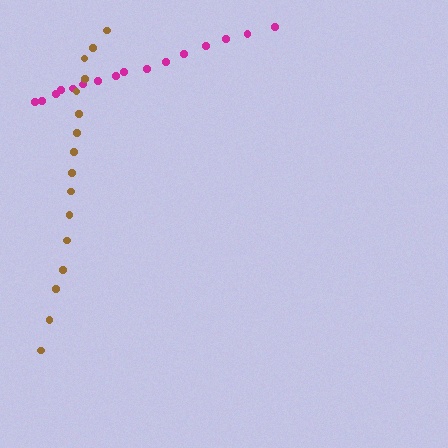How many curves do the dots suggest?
There are 2 distinct paths.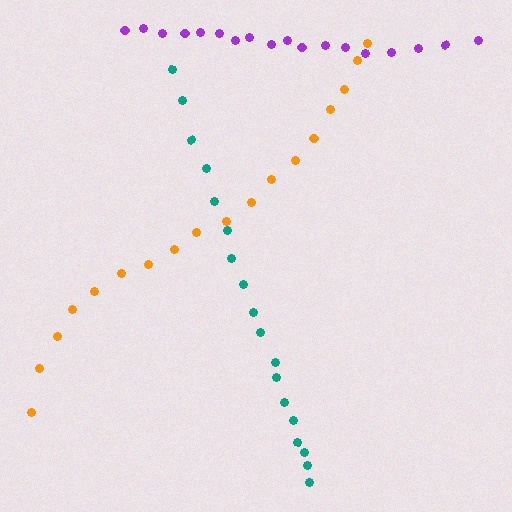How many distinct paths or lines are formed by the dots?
There are 3 distinct paths.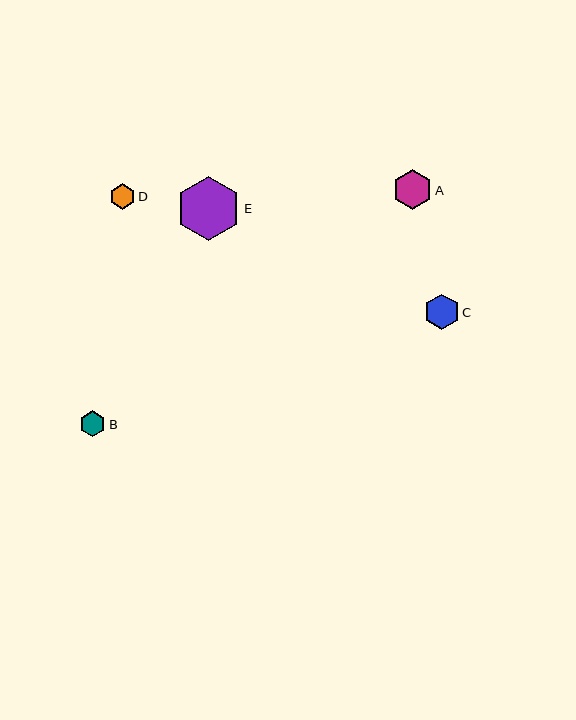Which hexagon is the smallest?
Hexagon D is the smallest with a size of approximately 25 pixels.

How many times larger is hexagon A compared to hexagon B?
Hexagon A is approximately 1.5 times the size of hexagon B.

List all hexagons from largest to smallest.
From largest to smallest: E, A, C, B, D.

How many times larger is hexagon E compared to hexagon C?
Hexagon E is approximately 1.8 times the size of hexagon C.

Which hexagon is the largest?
Hexagon E is the largest with a size of approximately 64 pixels.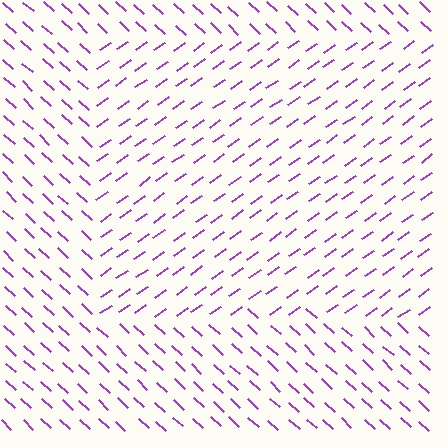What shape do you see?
I see a rectangle.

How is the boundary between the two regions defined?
The boundary is defined purely by a change in line orientation (approximately 78 degrees difference). All lines are the same color and thickness.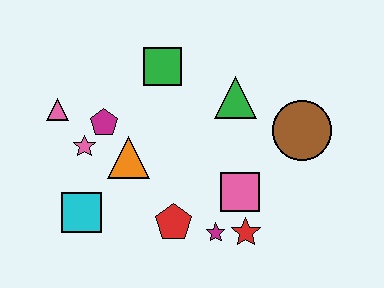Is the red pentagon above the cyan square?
No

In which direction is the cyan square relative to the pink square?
The cyan square is to the left of the pink square.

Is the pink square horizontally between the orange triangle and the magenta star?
No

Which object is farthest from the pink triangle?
The brown circle is farthest from the pink triangle.